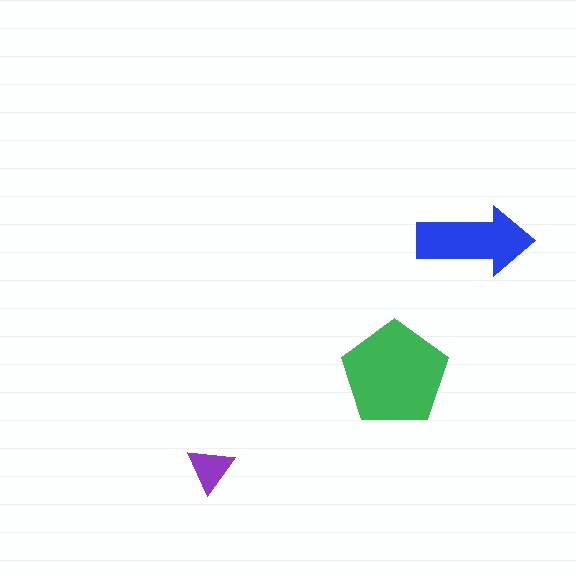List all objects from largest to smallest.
The green pentagon, the blue arrow, the purple triangle.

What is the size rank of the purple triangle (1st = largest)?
3rd.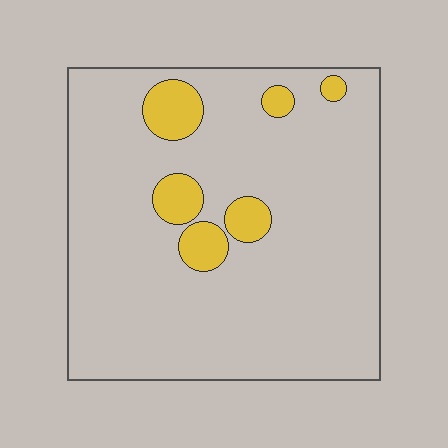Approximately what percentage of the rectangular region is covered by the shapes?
Approximately 10%.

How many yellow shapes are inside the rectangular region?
6.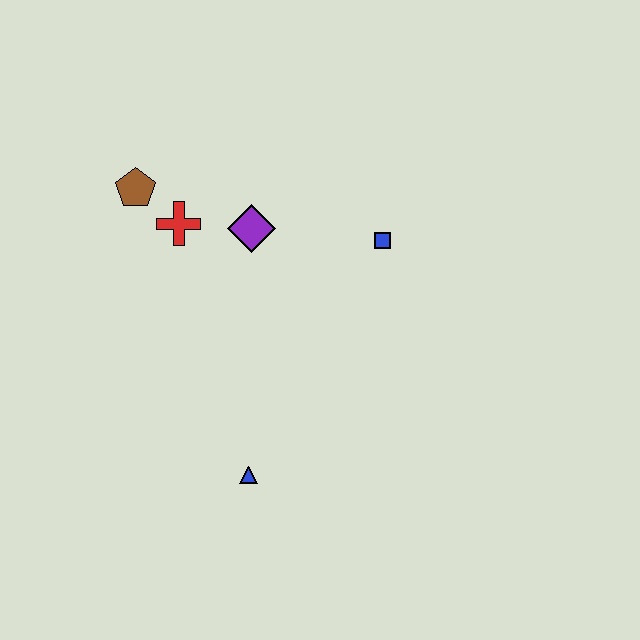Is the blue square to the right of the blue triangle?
Yes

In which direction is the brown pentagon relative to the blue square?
The brown pentagon is to the left of the blue square.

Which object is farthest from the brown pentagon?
The blue triangle is farthest from the brown pentagon.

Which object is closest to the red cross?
The brown pentagon is closest to the red cross.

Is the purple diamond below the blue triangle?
No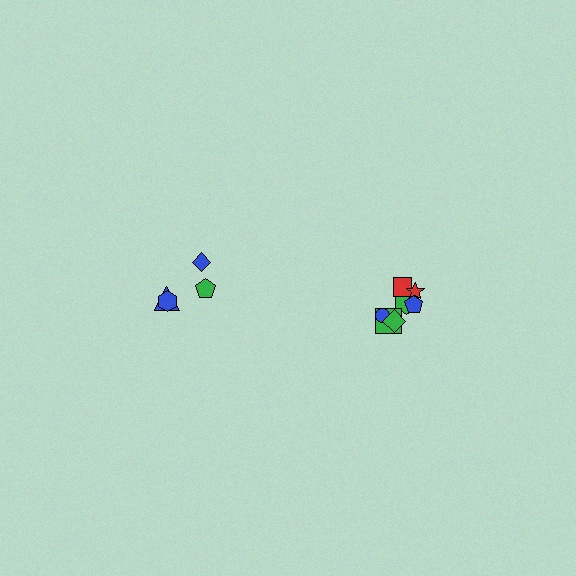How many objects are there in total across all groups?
There are 11 objects.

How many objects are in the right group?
There are 7 objects.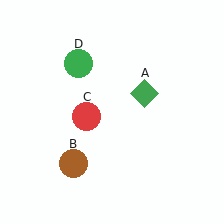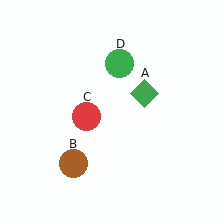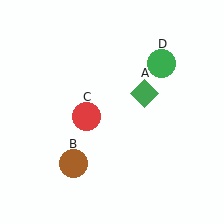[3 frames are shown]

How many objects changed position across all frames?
1 object changed position: green circle (object D).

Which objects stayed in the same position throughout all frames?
Green diamond (object A) and brown circle (object B) and red circle (object C) remained stationary.